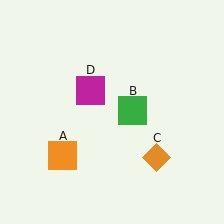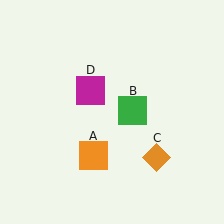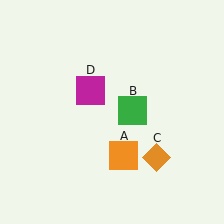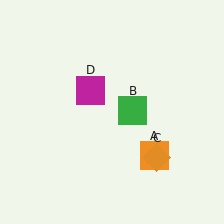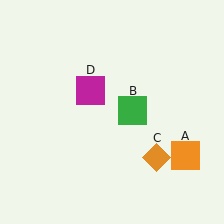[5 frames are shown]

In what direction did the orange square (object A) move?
The orange square (object A) moved right.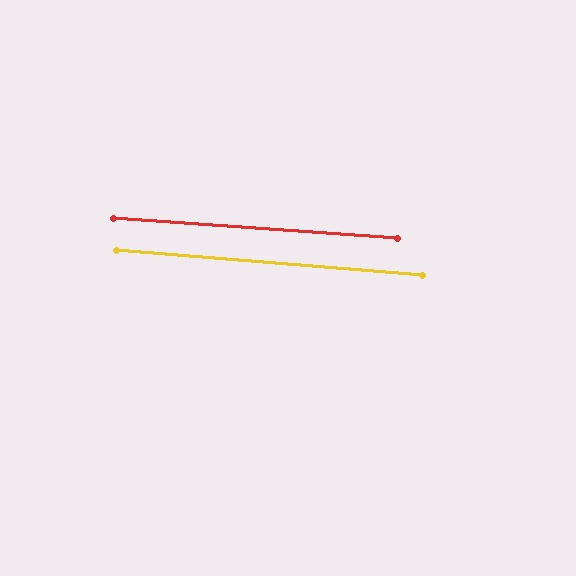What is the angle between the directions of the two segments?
Approximately 0 degrees.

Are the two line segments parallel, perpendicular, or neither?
Parallel — their directions differ by only 0.4°.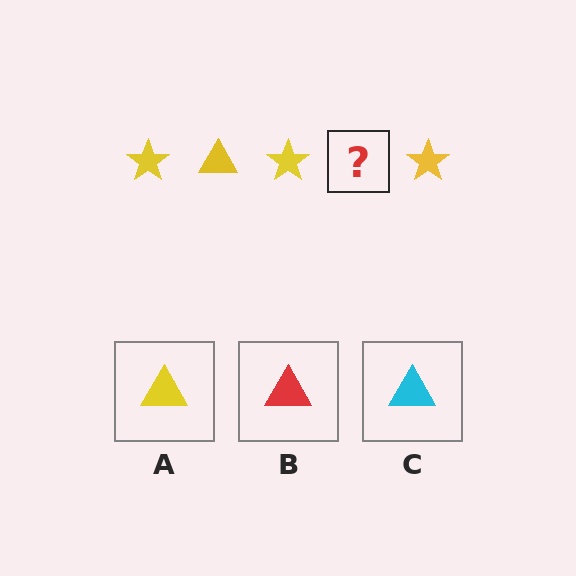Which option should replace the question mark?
Option A.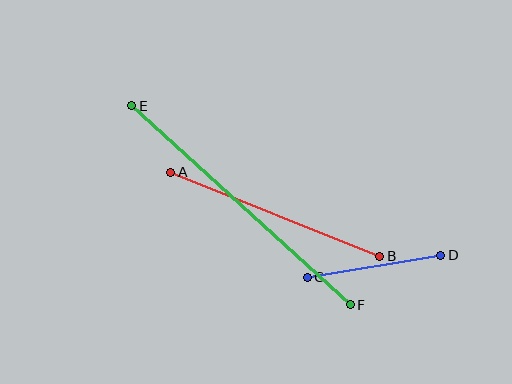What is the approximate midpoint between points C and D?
The midpoint is at approximately (374, 266) pixels.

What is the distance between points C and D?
The distance is approximately 135 pixels.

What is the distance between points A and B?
The distance is approximately 225 pixels.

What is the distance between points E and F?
The distance is approximately 295 pixels.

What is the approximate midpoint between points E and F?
The midpoint is at approximately (241, 205) pixels.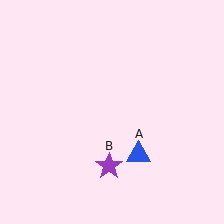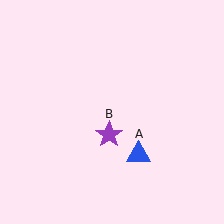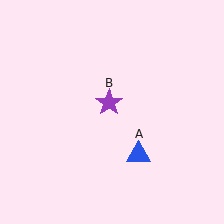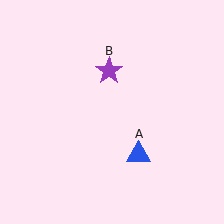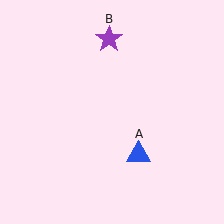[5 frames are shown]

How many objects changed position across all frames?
1 object changed position: purple star (object B).